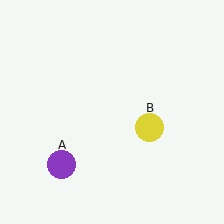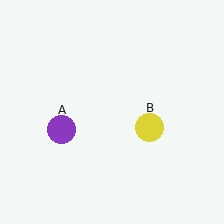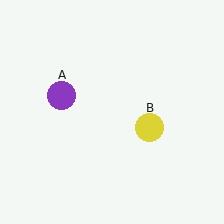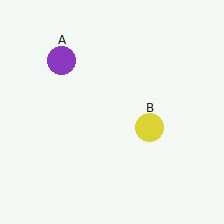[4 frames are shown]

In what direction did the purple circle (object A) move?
The purple circle (object A) moved up.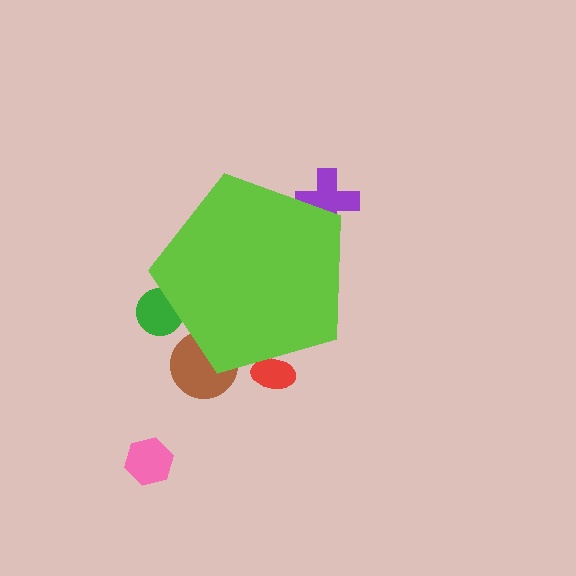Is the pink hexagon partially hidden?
No, the pink hexagon is fully visible.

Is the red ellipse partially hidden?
Yes, the red ellipse is partially hidden behind the lime pentagon.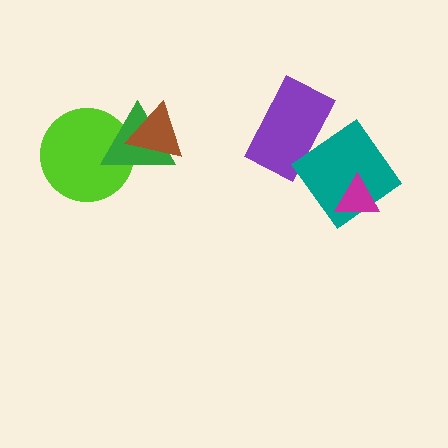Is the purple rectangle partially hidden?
Yes, it is partially covered by another shape.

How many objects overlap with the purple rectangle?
1 object overlaps with the purple rectangle.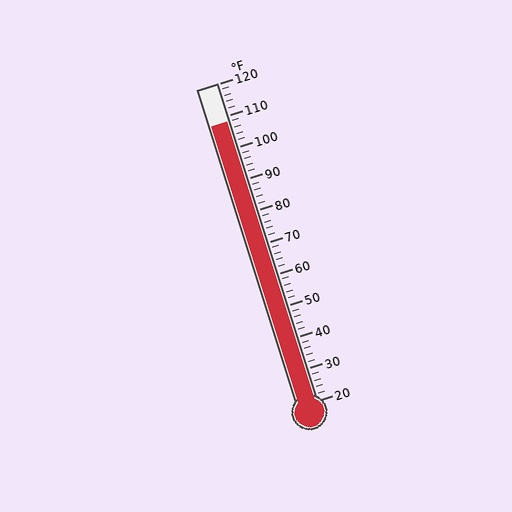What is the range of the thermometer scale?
The thermometer scale ranges from 20°F to 120°F.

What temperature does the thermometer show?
The thermometer shows approximately 108°F.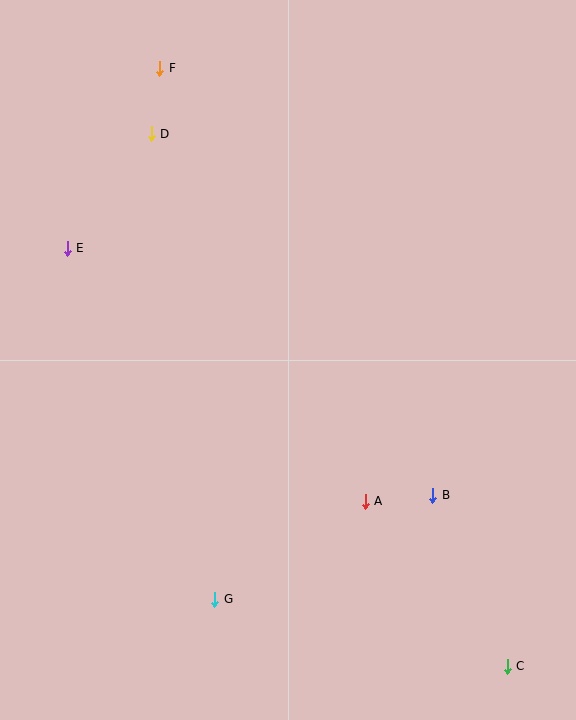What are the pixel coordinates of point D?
Point D is at (151, 134).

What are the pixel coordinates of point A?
Point A is at (365, 501).